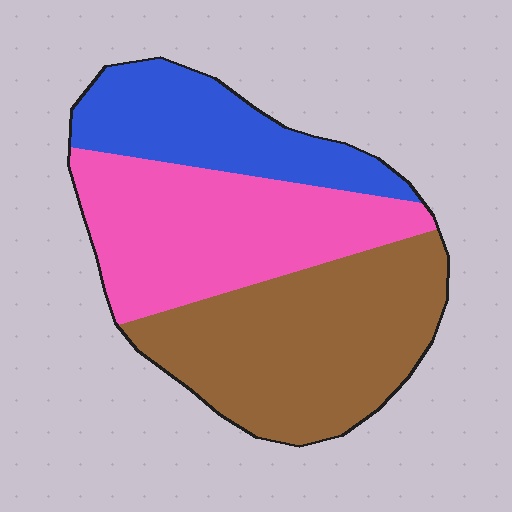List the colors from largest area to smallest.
From largest to smallest: brown, pink, blue.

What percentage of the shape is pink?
Pink covers around 35% of the shape.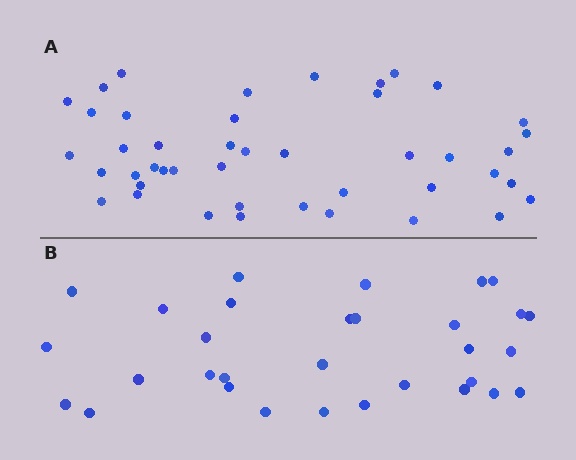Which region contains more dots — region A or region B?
Region A (the top region) has more dots.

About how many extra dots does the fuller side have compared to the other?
Region A has approximately 15 more dots than region B.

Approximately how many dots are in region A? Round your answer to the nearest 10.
About 40 dots. (The exact count is 44, which rounds to 40.)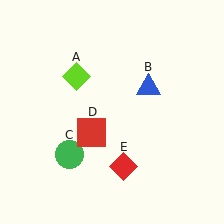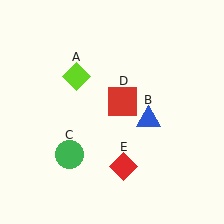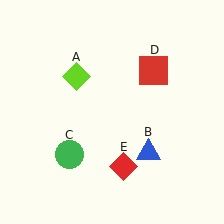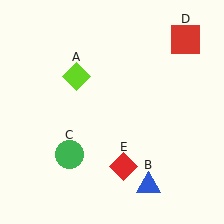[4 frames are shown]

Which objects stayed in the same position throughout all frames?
Lime diamond (object A) and green circle (object C) and red diamond (object E) remained stationary.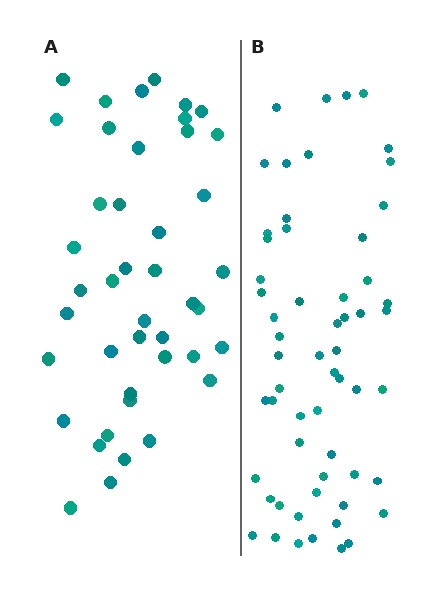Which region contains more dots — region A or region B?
Region B (the right region) has more dots.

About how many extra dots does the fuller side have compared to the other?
Region B has approximately 15 more dots than region A.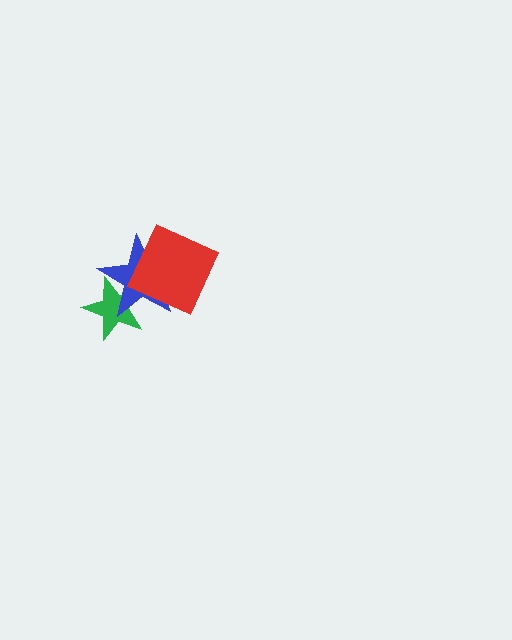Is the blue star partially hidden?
Yes, it is partially covered by another shape.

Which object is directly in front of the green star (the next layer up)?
The blue star is directly in front of the green star.